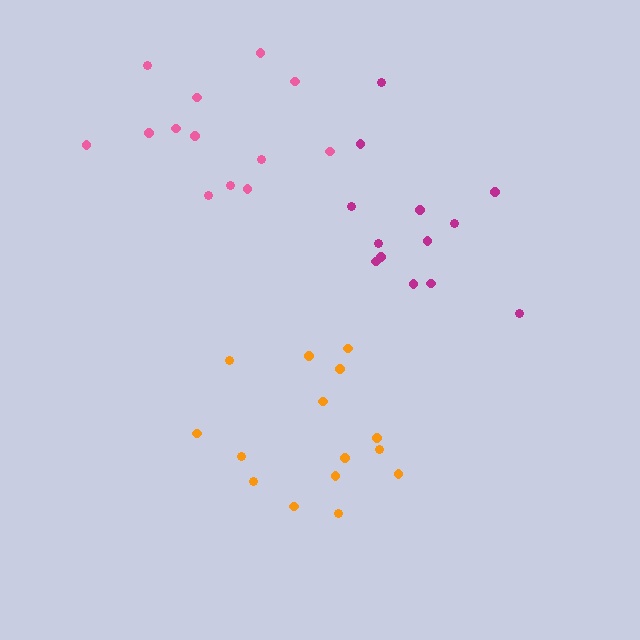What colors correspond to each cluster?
The clusters are colored: orange, pink, magenta.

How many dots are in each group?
Group 1: 15 dots, Group 2: 13 dots, Group 3: 13 dots (41 total).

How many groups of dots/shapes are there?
There are 3 groups.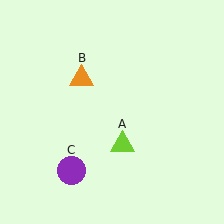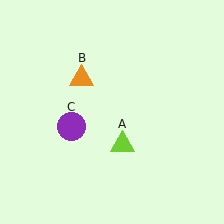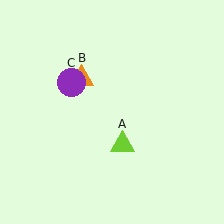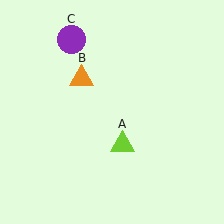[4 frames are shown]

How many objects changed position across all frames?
1 object changed position: purple circle (object C).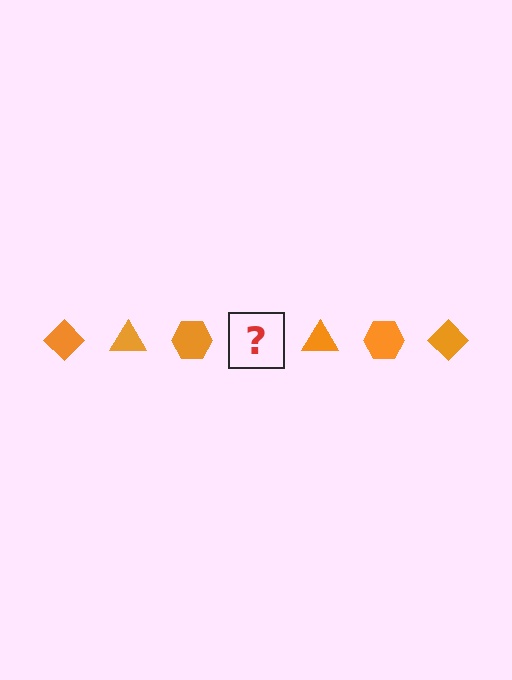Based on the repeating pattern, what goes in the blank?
The blank should be an orange diamond.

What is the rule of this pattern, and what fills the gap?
The rule is that the pattern cycles through diamond, triangle, hexagon shapes in orange. The gap should be filled with an orange diamond.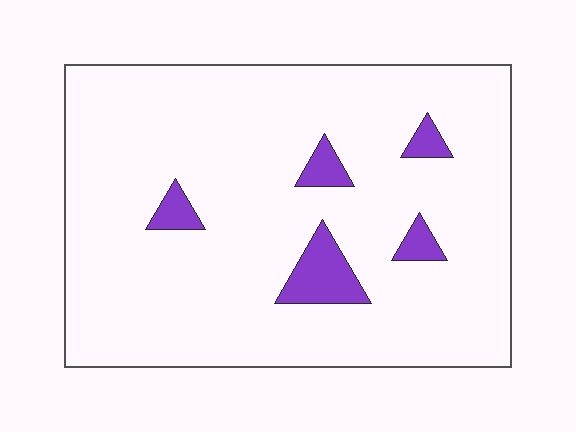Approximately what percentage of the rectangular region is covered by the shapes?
Approximately 5%.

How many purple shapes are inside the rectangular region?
5.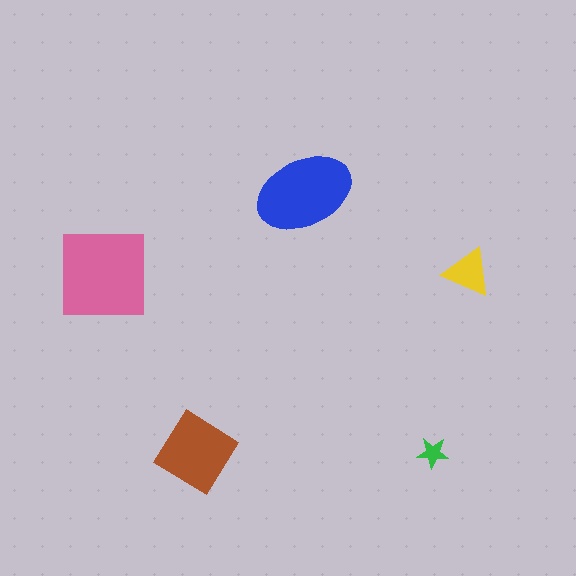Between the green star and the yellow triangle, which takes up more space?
The yellow triangle.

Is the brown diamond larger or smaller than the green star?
Larger.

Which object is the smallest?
The green star.